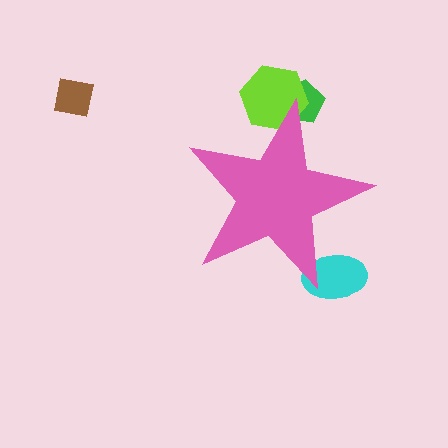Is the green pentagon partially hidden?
Yes, the green pentagon is partially hidden behind the pink star.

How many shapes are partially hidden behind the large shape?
3 shapes are partially hidden.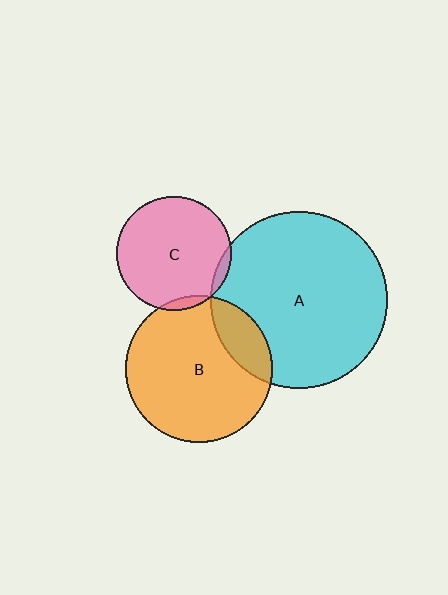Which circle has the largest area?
Circle A (cyan).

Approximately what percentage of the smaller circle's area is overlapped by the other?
Approximately 5%.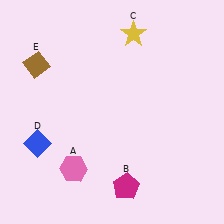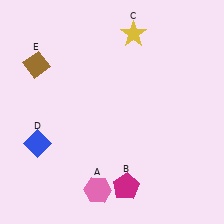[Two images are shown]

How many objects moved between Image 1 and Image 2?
1 object moved between the two images.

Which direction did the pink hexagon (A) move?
The pink hexagon (A) moved right.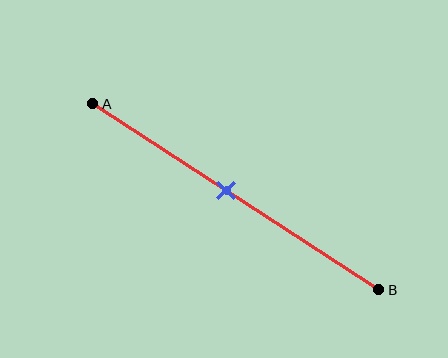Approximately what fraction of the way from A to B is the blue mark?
The blue mark is approximately 45% of the way from A to B.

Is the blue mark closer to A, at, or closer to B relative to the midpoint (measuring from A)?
The blue mark is closer to point A than the midpoint of segment AB.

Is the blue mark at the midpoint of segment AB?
No, the mark is at about 45% from A, not at the 50% midpoint.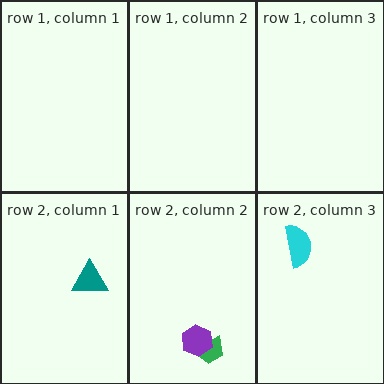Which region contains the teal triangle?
The row 2, column 1 region.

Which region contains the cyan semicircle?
The row 2, column 3 region.